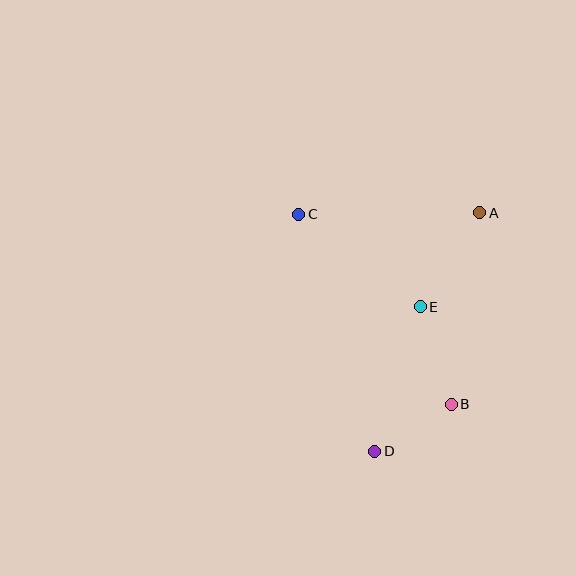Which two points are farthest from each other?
Points A and D are farthest from each other.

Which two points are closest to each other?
Points B and D are closest to each other.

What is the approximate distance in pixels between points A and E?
The distance between A and E is approximately 111 pixels.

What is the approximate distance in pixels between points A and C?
The distance between A and C is approximately 181 pixels.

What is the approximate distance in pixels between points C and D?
The distance between C and D is approximately 249 pixels.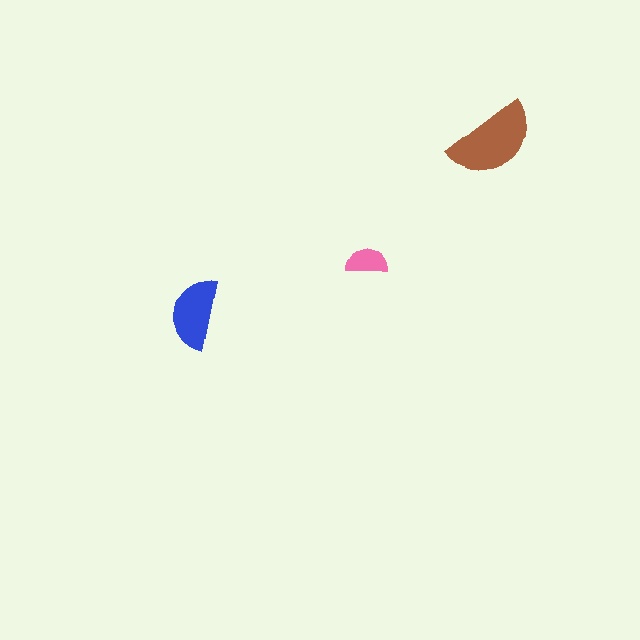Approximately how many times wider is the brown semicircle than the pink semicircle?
About 2 times wider.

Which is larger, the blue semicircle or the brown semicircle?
The brown one.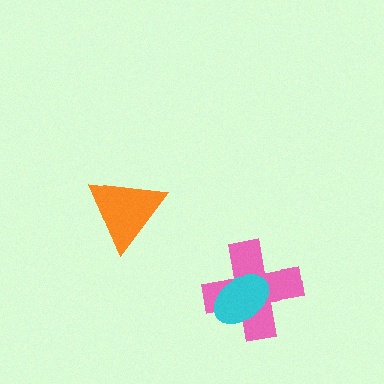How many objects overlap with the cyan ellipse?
1 object overlaps with the cyan ellipse.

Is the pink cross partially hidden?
Yes, it is partially covered by another shape.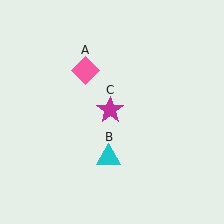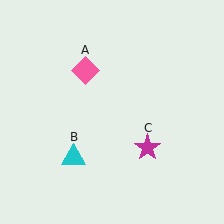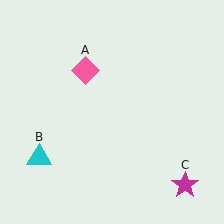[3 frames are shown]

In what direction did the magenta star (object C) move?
The magenta star (object C) moved down and to the right.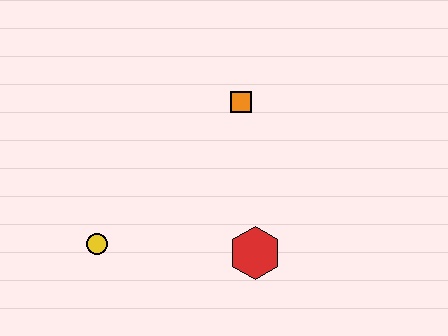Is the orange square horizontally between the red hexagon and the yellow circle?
Yes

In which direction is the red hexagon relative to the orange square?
The red hexagon is below the orange square.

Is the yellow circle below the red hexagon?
No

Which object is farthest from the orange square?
The yellow circle is farthest from the orange square.